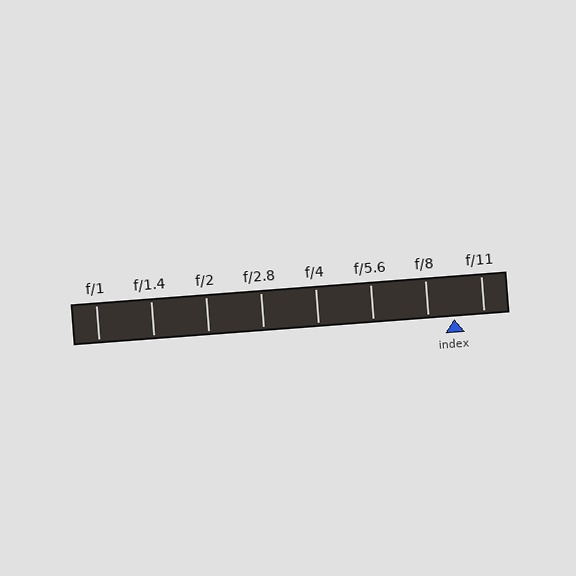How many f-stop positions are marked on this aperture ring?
There are 8 f-stop positions marked.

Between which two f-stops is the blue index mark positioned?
The index mark is between f/8 and f/11.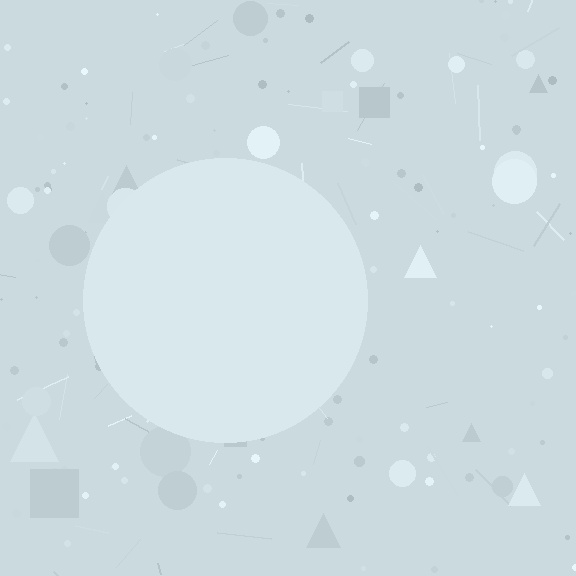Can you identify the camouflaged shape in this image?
The camouflaged shape is a circle.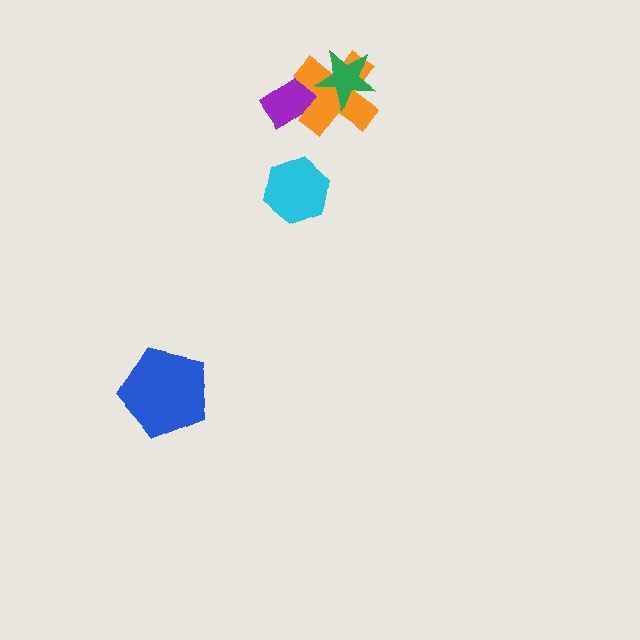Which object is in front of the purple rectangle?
The orange cross is in front of the purple rectangle.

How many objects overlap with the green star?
1 object overlaps with the green star.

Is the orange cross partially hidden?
Yes, it is partially covered by another shape.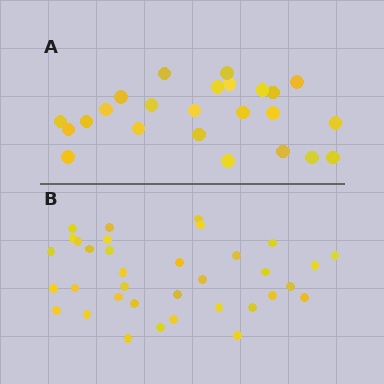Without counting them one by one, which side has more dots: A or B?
Region B (the bottom region) has more dots.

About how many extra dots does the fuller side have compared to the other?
Region B has roughly 12 or so more dots than region A.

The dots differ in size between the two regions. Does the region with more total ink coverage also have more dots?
No. Region A has more total ink coverage because its dots are larger, but region B actually contains more individual dots. Total area can be misleading — the number of items is what matters here.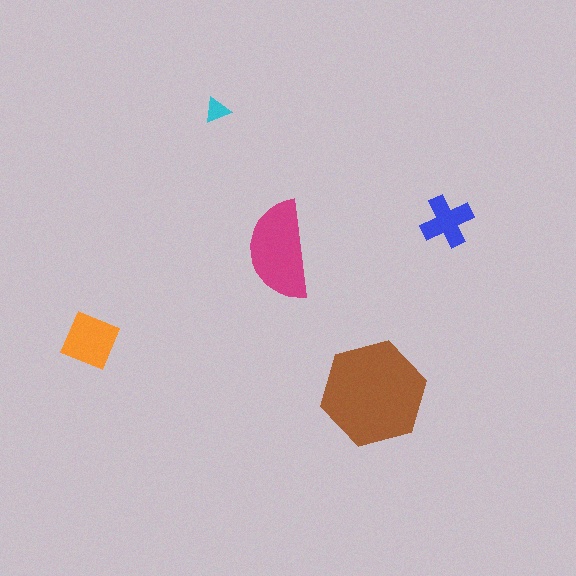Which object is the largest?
The brown hexagon.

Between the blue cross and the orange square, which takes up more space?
The orange square.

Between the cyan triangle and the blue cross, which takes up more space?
The blue cross.